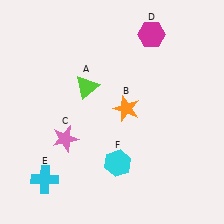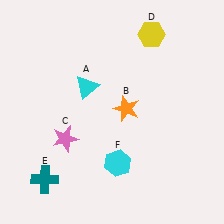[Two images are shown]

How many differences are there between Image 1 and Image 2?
There are 3 differences between the two images.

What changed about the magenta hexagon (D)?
In Image 1, D is magenta. In Image 2, it changed to yellow.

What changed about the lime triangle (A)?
In Image 1, A is lime. In Image 2, it changed to cyan.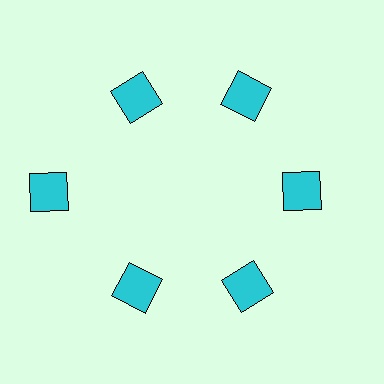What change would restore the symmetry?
The symmetry would be restored by moving it inward, back onto the ring so that all 6 squares sit at equal angles and equal distance from the center.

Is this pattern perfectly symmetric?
No. The 6 cyan squares are arranged in a ring, but one element near the 9 o'clock position is pushed outward from the center, breaking the 6-fold rotational symmetry.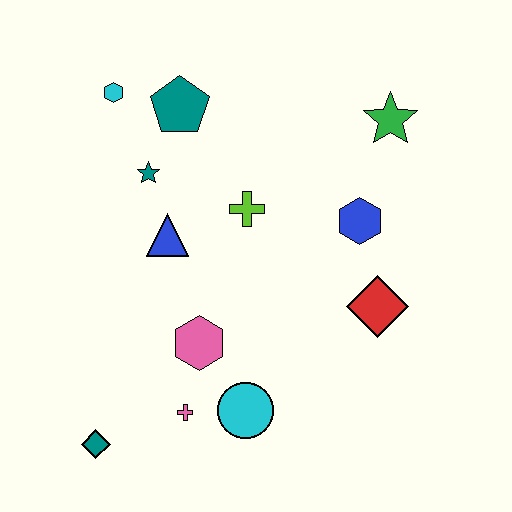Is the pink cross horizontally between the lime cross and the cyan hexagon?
Yes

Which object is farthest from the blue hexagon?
The teal diamond is farthest from the blue hexagon.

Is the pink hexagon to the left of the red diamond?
Yes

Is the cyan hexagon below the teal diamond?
No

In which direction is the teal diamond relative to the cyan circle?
The teal diamond is to the left of the cyan circle.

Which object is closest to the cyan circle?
The pink cross is closest to the cyan circle.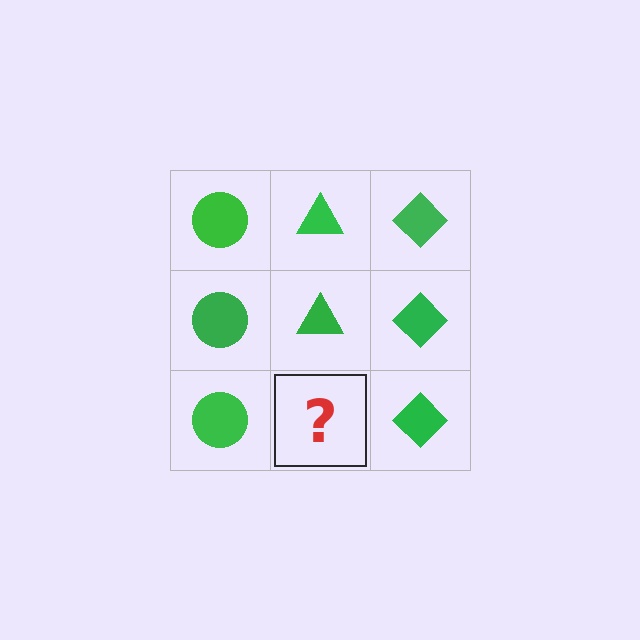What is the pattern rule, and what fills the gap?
The rule is that each column has a consistent shape. The gap should be filled with a green triangle.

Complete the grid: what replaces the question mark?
The question mark should be replaced with a green triangle.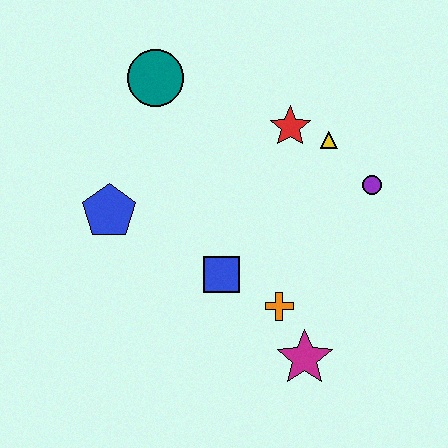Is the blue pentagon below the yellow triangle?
Yes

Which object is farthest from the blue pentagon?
The purple circle is farthest from the blue pentagon.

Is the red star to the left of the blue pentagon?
No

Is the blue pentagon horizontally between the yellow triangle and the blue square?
No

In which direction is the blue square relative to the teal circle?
The blue square is below the teal circle.